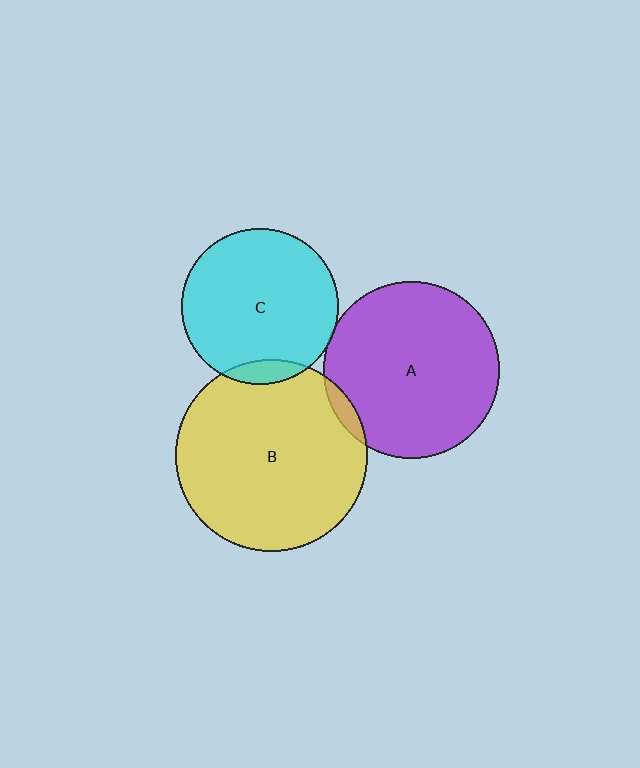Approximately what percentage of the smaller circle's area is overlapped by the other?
Approximately 5%.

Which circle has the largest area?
Circle B (yellow).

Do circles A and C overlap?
Yes.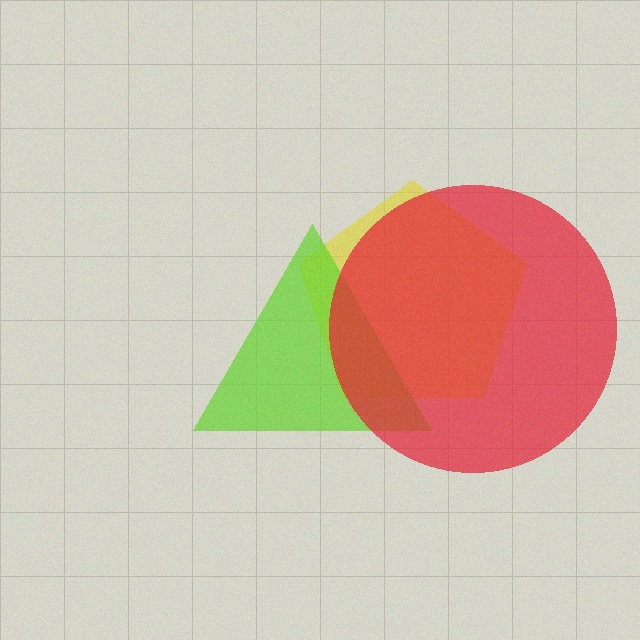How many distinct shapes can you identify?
There are 3 distinct shapes: a yellow pentagon, a lime triangle, a red circle.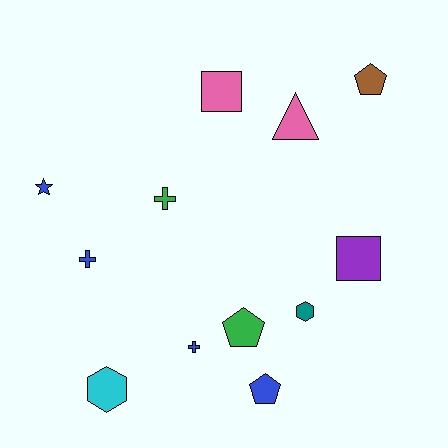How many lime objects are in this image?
There are no lime objects.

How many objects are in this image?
There are 12 objects.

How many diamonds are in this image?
There are no diamonds.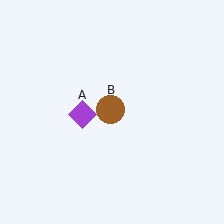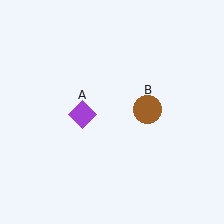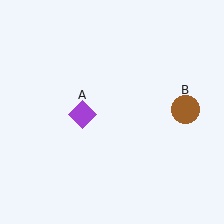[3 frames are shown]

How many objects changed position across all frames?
1 object changed position: brown circle (object B).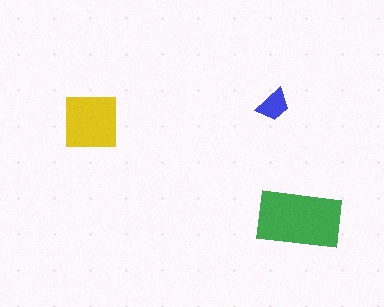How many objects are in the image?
There are 3 objects in the image.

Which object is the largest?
The green rectangle.